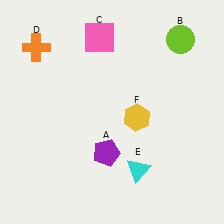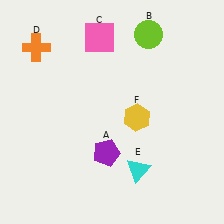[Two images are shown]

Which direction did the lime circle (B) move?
The lime circle (B) moved left.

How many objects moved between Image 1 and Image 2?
1 object moved between the two images.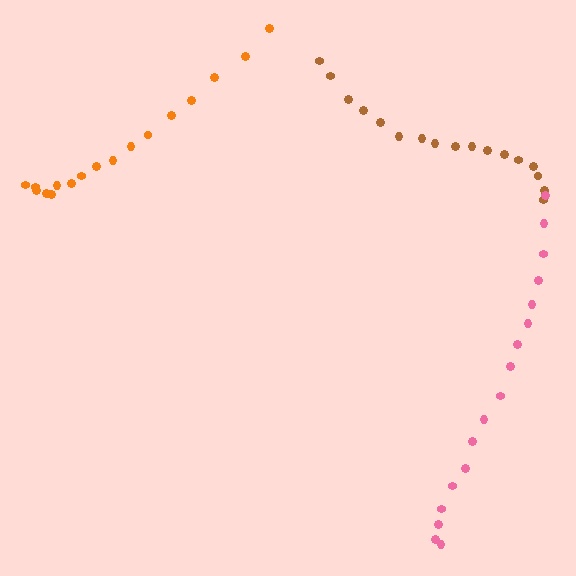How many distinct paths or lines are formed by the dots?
There are 3 distinct paths.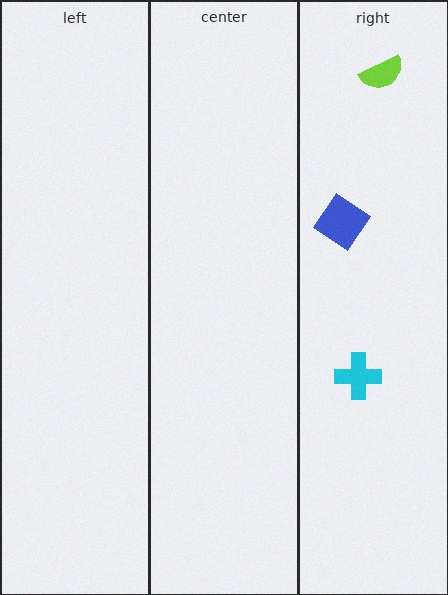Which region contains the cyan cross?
The right region.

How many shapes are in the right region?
3.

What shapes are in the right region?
The cyan cross, the blue diamond, the lime semicircle.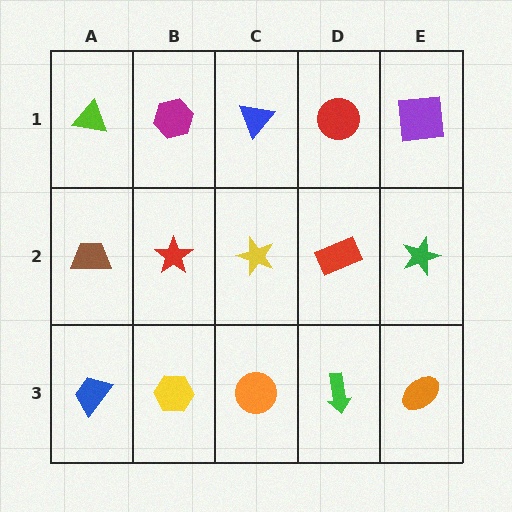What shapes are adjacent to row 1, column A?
A brown trapezoid (row 2, column A), a magenta hexagon (row 1, column B).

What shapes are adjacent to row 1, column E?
A green star (row 2, column E), a red circle (row 1, column D).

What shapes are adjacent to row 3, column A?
A brown trapezoid (row 2, column A), a yellow hexagon (row 3, column B).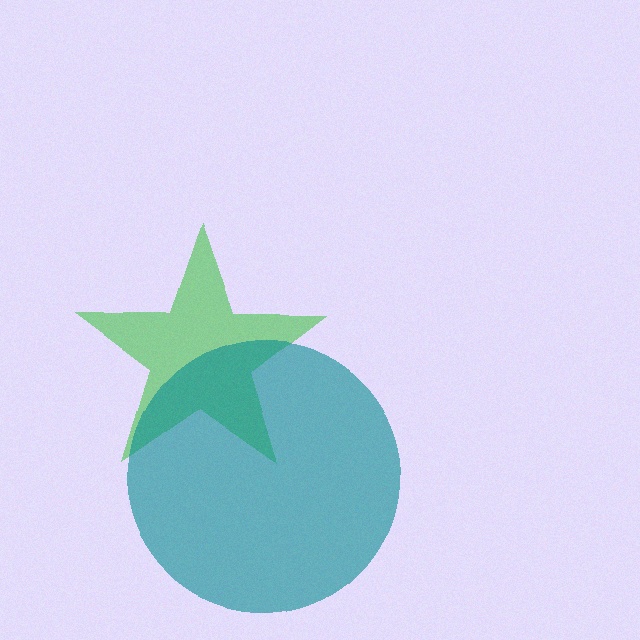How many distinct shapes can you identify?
There are 2 distinct shapes: a green star, a teal circle.